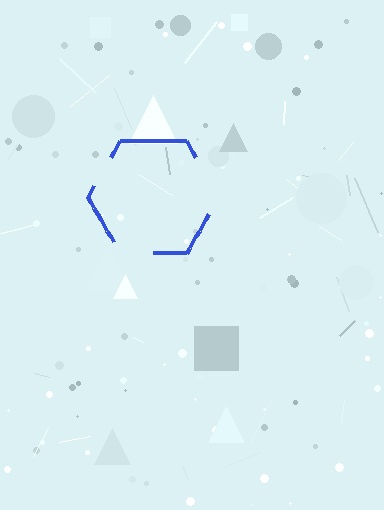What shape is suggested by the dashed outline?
The dashed outline suggests a hexagon.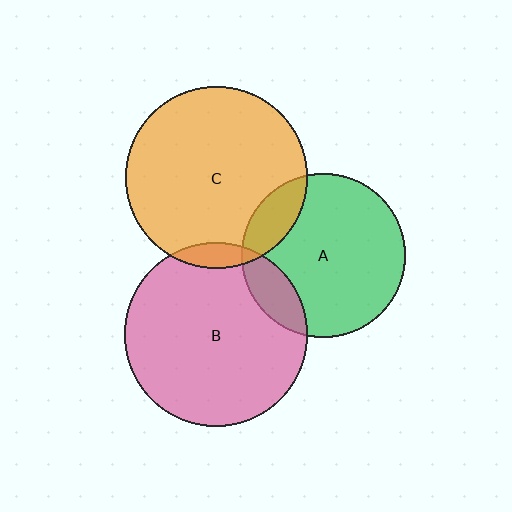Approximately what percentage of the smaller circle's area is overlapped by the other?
Approximately 15%.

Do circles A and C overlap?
Yes.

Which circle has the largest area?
Circle B (pink).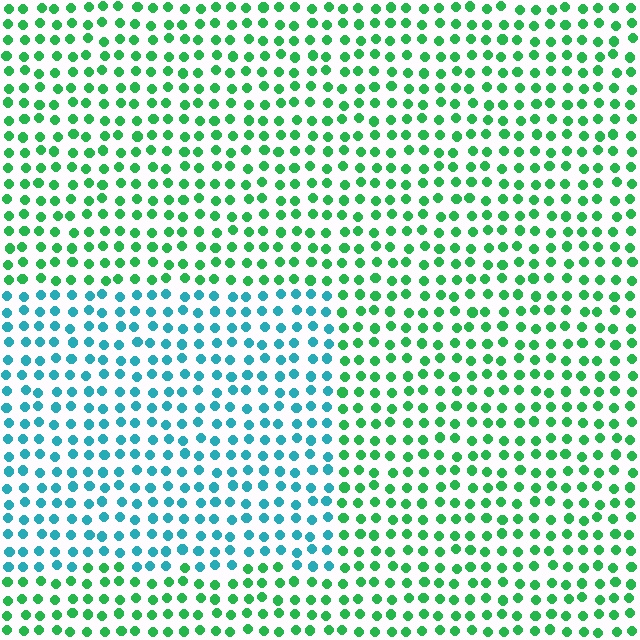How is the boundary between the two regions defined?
The boundary is defined purely by a slight shift in hue (about 49 degrees). Spacing, size, and orientation are identical on both sides.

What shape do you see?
I see a rectangle.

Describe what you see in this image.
The image is filled with small green elements in a uniform arrangement. A rectangle-shaped region is visible where the elements are tinted to a slightly different hue, forming a subtle color boundary.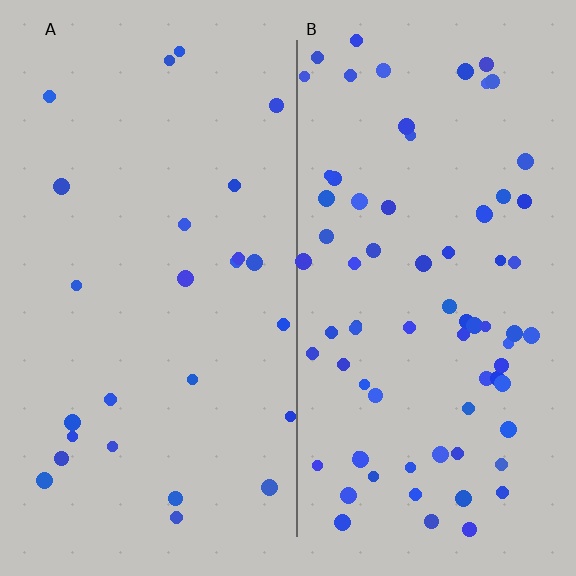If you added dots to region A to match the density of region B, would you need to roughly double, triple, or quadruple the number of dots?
Approximately triple.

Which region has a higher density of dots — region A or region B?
B (the right).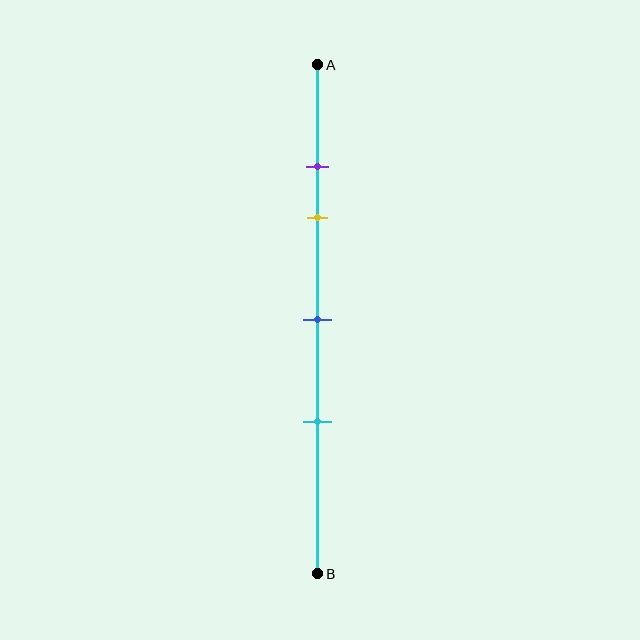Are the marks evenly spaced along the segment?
No, the marks are not evenly spaced.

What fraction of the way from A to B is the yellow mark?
The yellow mark is approximately 30% (0.3) of the way from A to B.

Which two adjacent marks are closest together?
The purple and yellow marks are the closest adjacent pair.